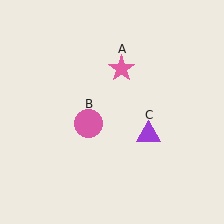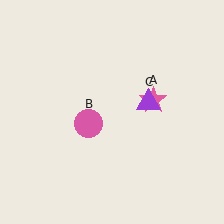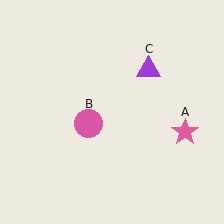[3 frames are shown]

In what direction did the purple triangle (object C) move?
The purple triangle (object C) moved up.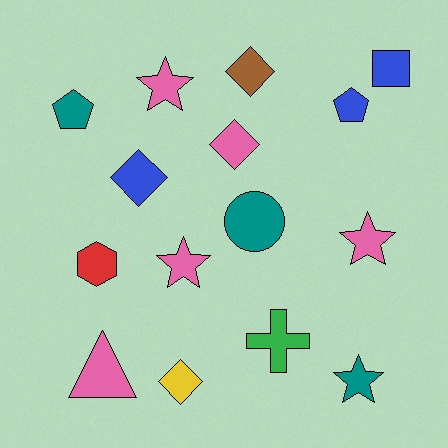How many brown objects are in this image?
There is 1 brown object.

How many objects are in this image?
There are 15 objects.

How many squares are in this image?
There is 1 square.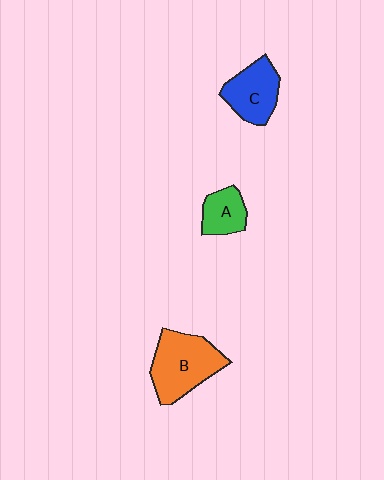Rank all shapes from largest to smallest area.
From largest to smallest: B (orange), C (blue), A (green).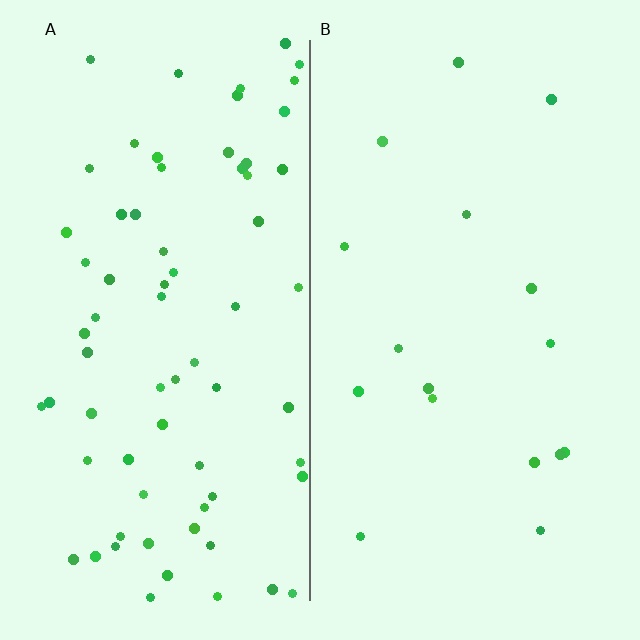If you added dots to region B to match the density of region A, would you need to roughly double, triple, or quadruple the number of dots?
Approximately quadruple.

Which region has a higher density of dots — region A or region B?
A (the left).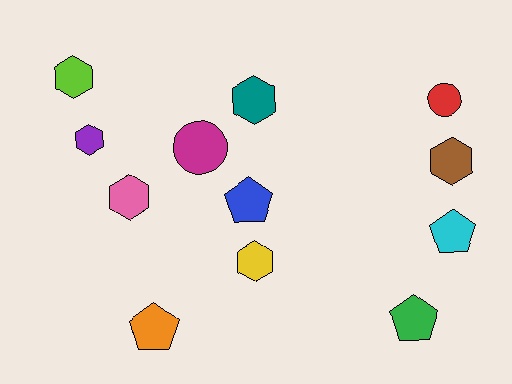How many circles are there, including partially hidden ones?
There are 2 circles.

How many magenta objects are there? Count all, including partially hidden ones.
There is 1 magenta object.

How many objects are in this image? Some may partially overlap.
There are 12 objects.